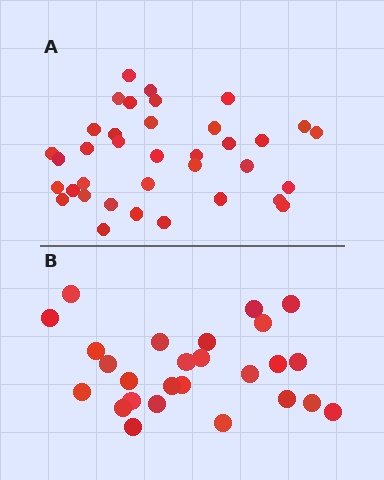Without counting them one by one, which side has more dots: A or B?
Region A (the top region) has more dots.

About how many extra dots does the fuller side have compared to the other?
Region A has roughly 10 or so more dots than region B.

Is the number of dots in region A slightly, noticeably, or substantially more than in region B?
Region A has noticeably more, but not dramatically so. The ratio is roughly 1.4 to 1.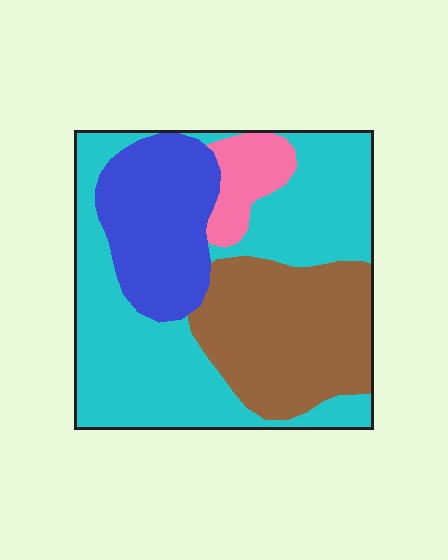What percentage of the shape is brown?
Brown takes up about one quarter (1/4) of the shape.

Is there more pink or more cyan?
Cyan.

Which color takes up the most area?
Cyan, at roughly 45%.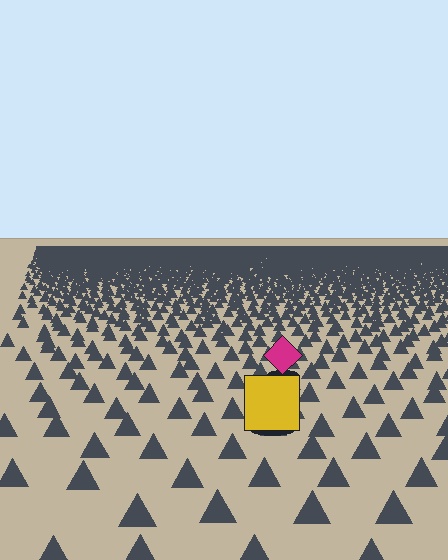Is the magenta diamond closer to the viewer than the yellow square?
No. The yellow square is closer — you can tell from the texture gradient: the ground texture is coarser near it.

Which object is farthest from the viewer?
The magenta diamond is farthest from the viewer. It appears smaller and the ground texture around it is denser.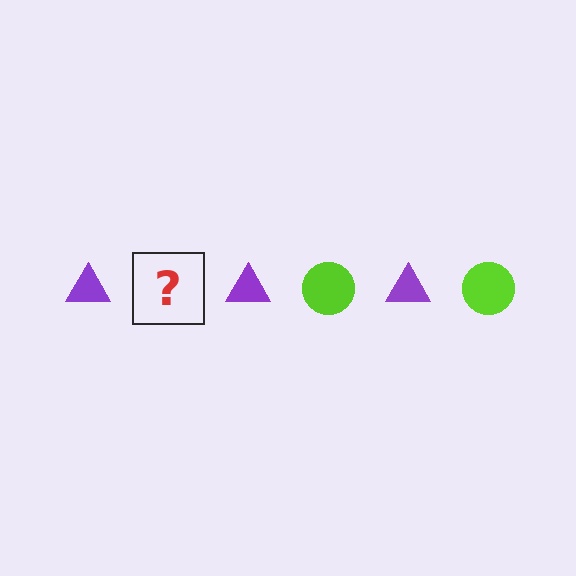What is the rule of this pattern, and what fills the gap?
The rule is that the pattern alternates between purple triangle and lime circle. The gap should be filled with a lime circle.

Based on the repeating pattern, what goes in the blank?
The blank should be a lime circle.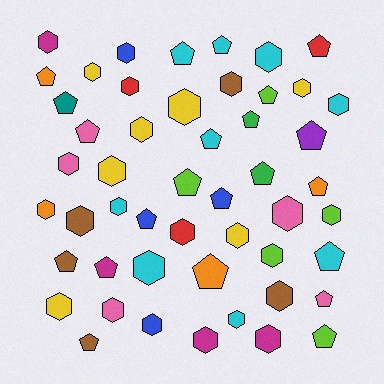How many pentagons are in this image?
There are 22 pentagons.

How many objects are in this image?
There are 50 objects.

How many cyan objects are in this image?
There are 9 cyan objects.